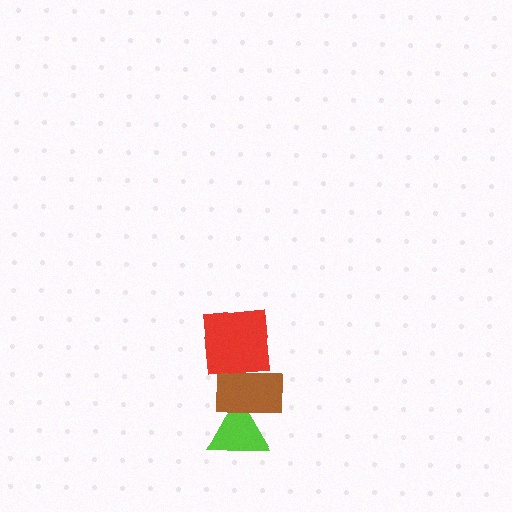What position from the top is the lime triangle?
The lime triangle is 3rd from the top.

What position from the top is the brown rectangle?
The brown rectangle is 2nd from the top.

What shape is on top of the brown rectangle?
The red square is on top of the brown rectangle.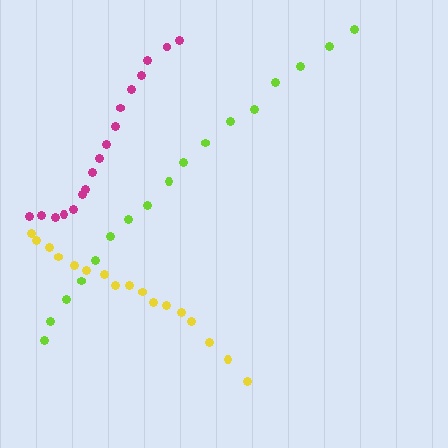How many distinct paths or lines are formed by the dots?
There are 3 distinct paths.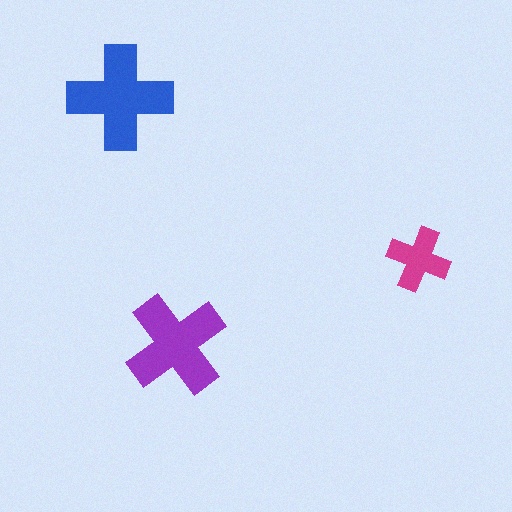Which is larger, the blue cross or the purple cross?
The blue one.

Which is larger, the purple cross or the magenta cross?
The purple one.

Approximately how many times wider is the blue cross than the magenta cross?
About 1.5 times wider.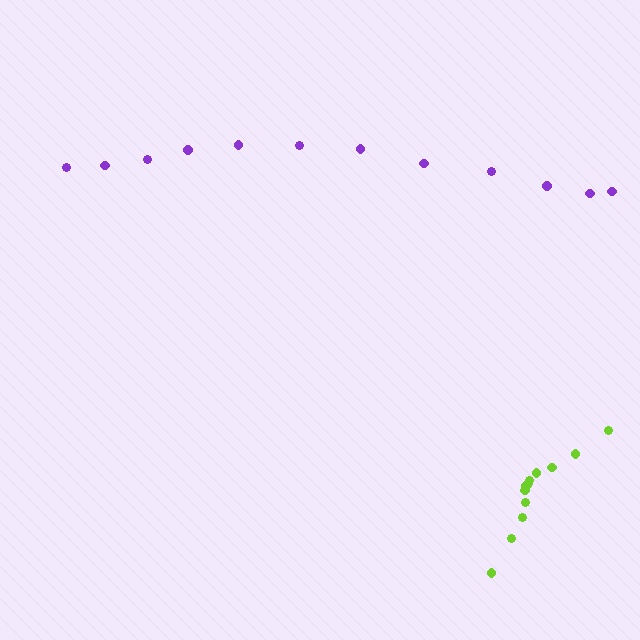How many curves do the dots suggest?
There are 2 distinct paths.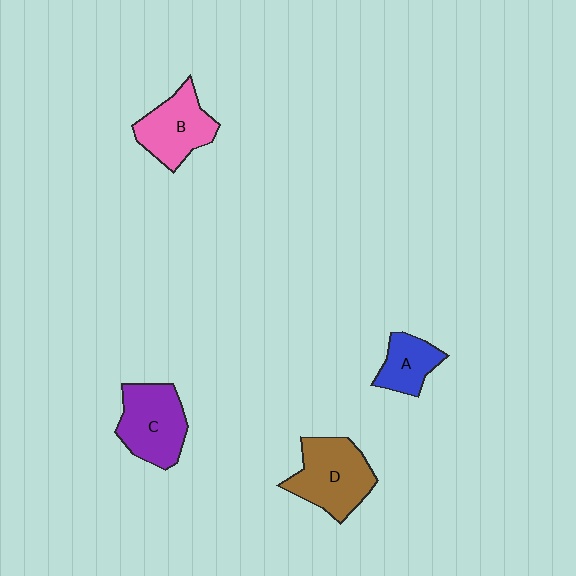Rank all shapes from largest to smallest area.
From largest to smallest: D (brown), C (purple), B (pink), A (blue).